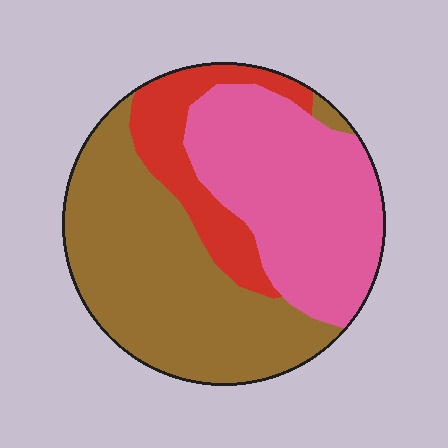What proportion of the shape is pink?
Pink takes up about three eighths (3/8) of the shape.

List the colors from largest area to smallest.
From largest to smallest: brown, pink, red.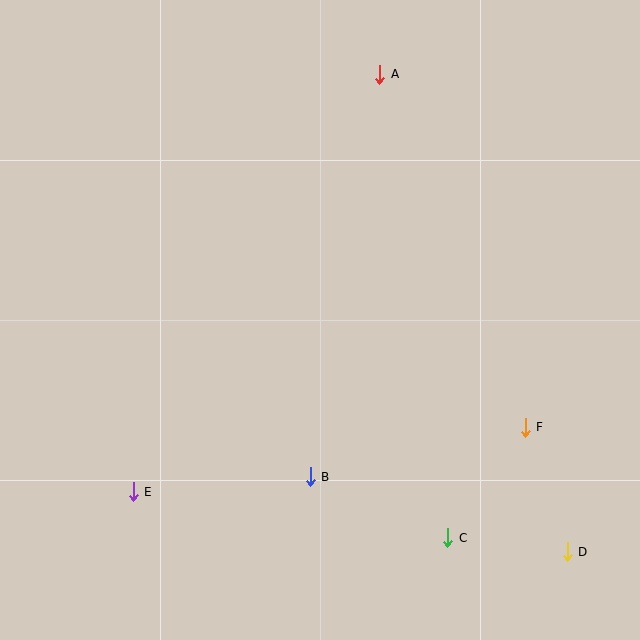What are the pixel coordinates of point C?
Point C is at (448, 538).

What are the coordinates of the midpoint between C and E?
The midpoint between C and E is at (290, 515).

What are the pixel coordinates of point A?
Point A is at (380, 74).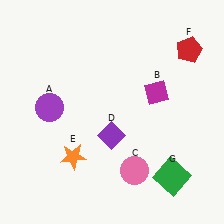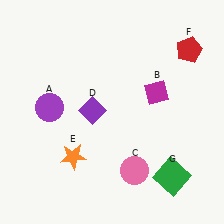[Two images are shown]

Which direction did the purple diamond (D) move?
The purple diamond (D) moved up.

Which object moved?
The purple diamond (D) moved up.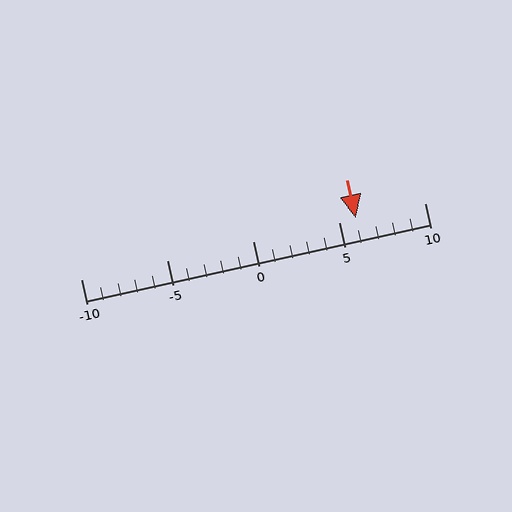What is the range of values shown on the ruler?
The ruler shows values from -10 to 10.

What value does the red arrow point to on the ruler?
The red arrow points to approximately 6.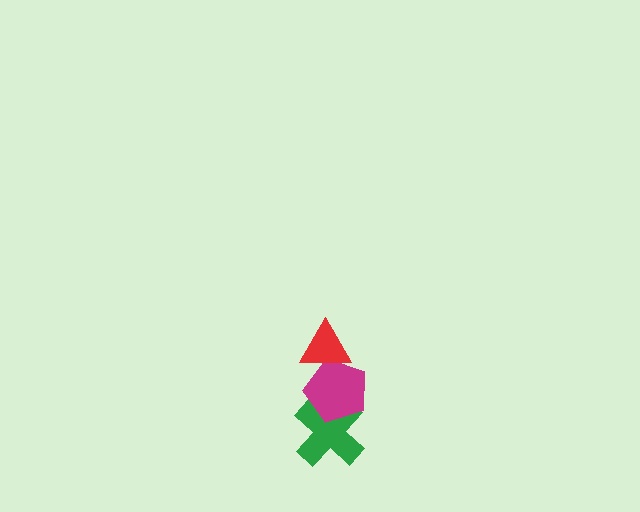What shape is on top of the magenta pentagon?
The red triangle is on top of the magenta pentagon.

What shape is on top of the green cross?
The magenta pentagon is on top of the green cross.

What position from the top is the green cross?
The green cross is 3rd from the top.